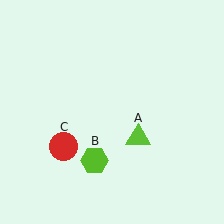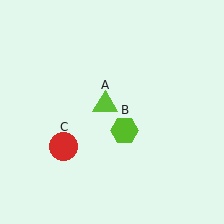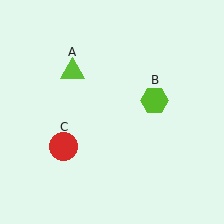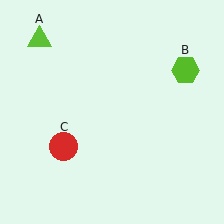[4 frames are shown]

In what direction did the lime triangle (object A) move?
The lime triangle (object A) moved up and to the left.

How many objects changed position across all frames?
2 objects changed position: lime triangle (object A), lime hexagon (object B).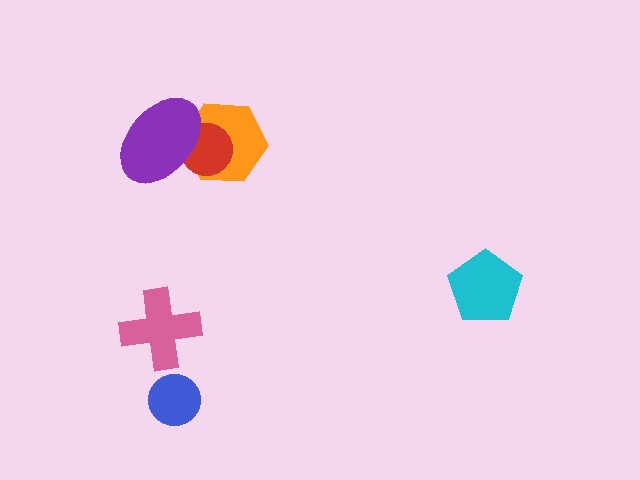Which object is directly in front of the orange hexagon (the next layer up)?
The red circle is directly in front of the orange hexagon.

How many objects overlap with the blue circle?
0 objects overlap with the blue circle.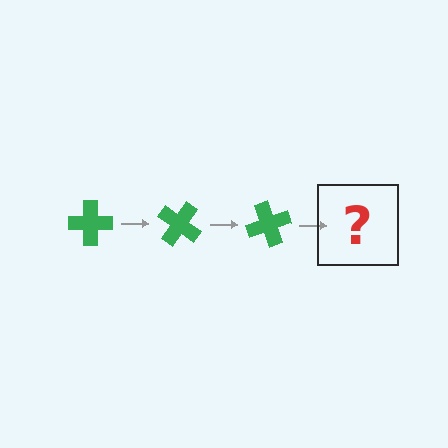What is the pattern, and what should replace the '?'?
The pattern is that the cross rotates 35 degrees each step. The '?' should be a green cross rotated 105 degrees.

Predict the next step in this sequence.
The next step is a green cross rotated 105 degrees.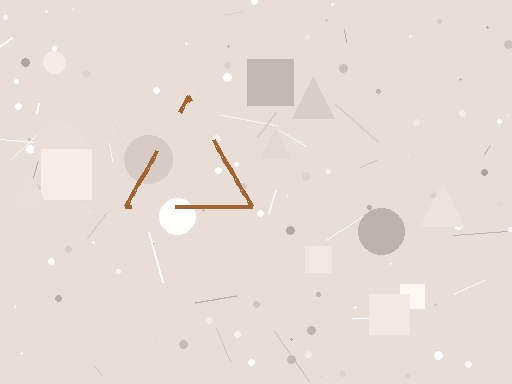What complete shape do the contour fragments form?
The contour fragments form a triangle.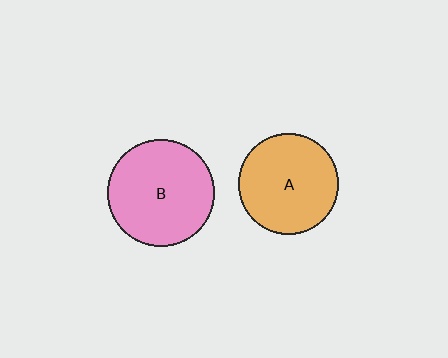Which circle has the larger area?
Circle B (pink).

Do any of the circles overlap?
No, none of the circles overlap.